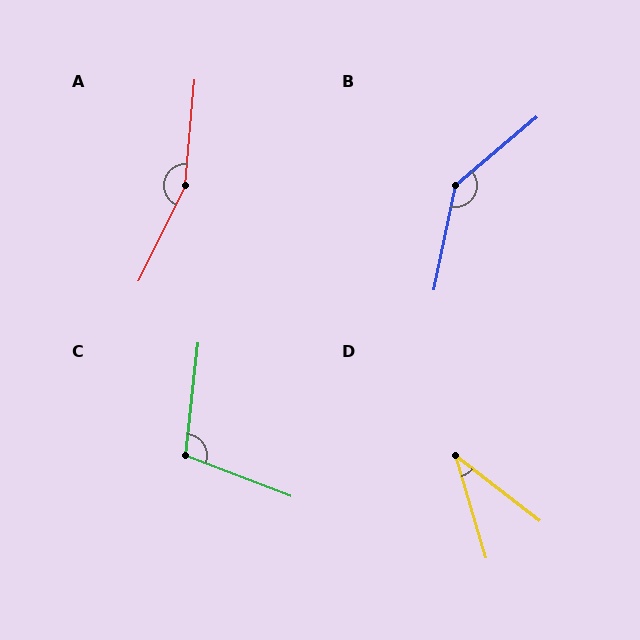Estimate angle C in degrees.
Approximately 105 degrees.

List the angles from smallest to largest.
D (36°), C (105°), B (141°), A (159°).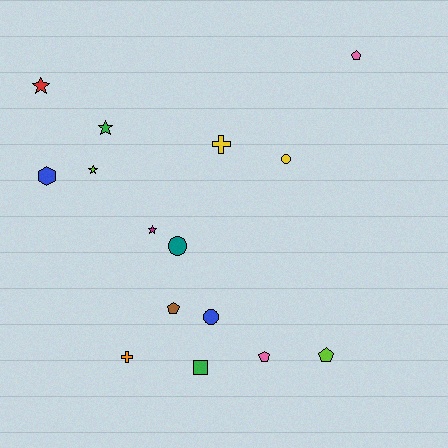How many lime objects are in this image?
There are 2 lime objects.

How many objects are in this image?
There are 15 objects.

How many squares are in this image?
There is 1 square.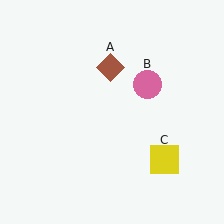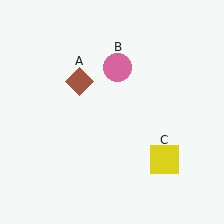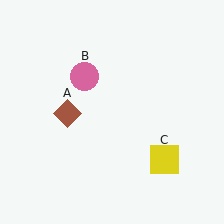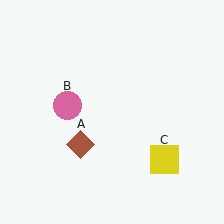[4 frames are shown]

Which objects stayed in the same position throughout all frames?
Yellow square (object C) remained stationary.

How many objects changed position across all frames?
2 objects changed position: brown diamond (object A), pink circle (object B).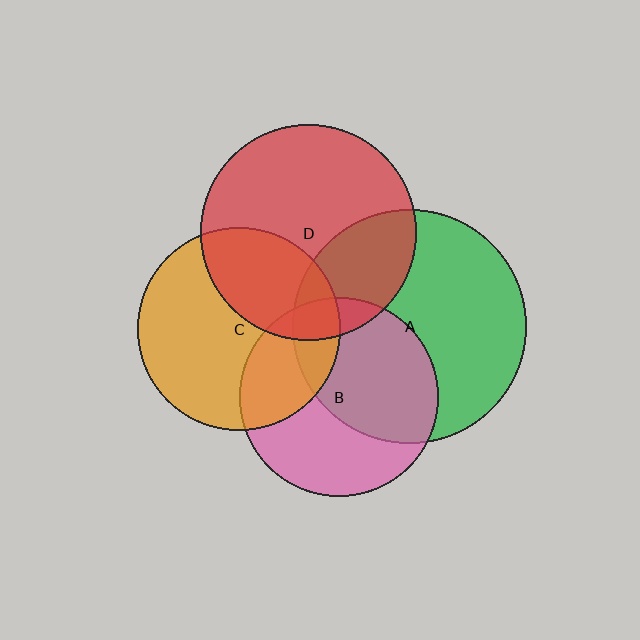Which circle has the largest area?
Circle A (green).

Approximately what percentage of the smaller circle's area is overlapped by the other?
Approximately 50%.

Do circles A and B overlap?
Yes.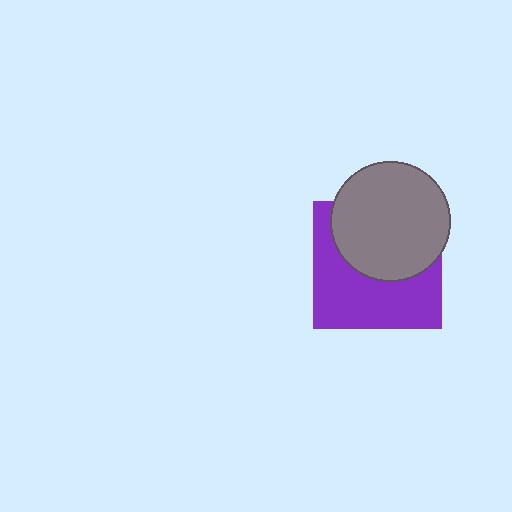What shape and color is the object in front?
The object in front is a gray circle.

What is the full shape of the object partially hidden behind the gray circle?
The partially hidden object is a purple square.